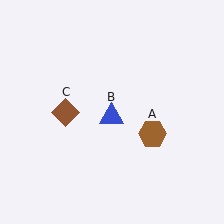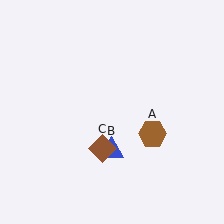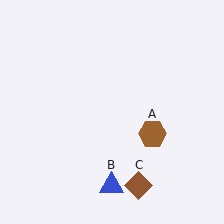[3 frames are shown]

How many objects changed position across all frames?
2 objects changed position: blue triangle (object B), brown diamond (object C).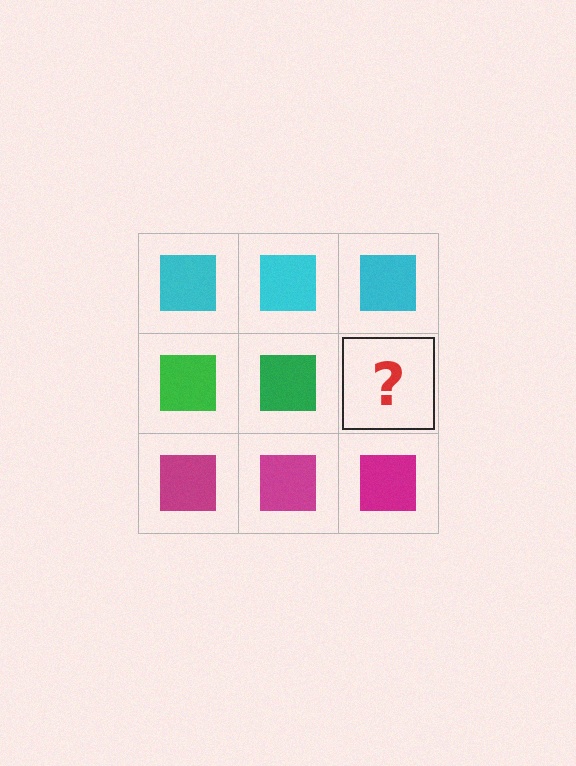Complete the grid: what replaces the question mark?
The question mark should be replaced with a green square.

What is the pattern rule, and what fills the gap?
The rule is that each row has a consistent color. The gap should be filled with a green square.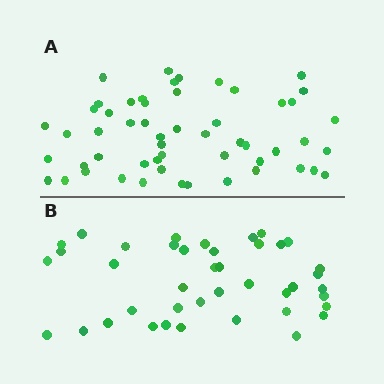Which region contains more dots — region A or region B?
Region A (the top region) has more dots.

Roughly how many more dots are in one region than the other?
Region A has approximately 15 more dots than region B.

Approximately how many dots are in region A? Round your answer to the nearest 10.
About 50 dots. (The exact count is 54, which rounds to 50.)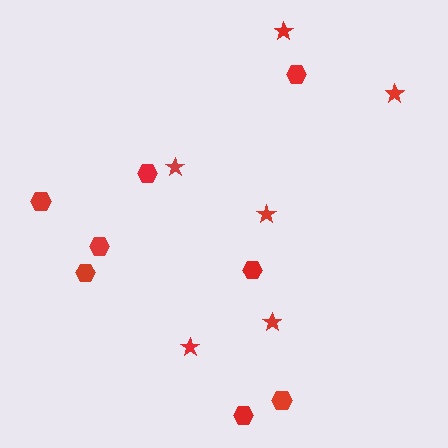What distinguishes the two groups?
There are 2 groups: one group of stars (6) and one group of hexagons (8).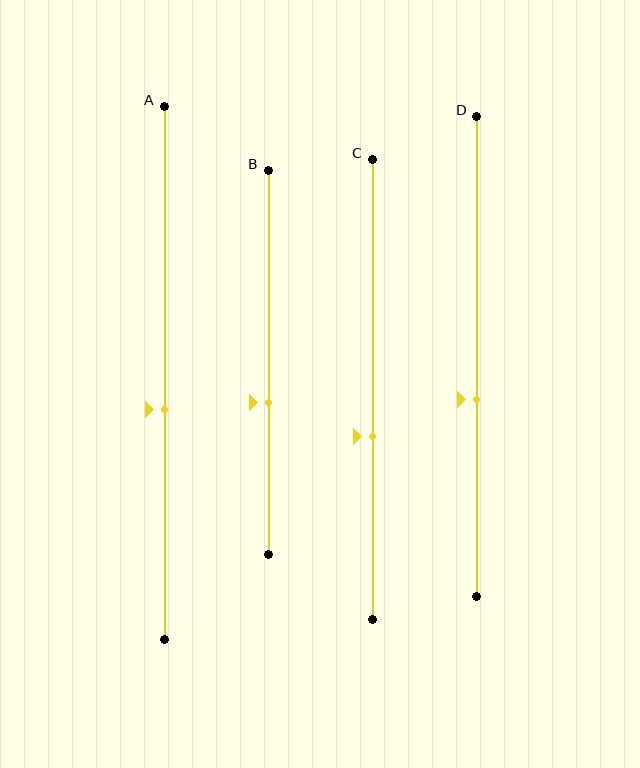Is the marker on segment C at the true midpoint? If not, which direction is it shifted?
No, the marker on segment C is shifted downward by about 10% of the segment length.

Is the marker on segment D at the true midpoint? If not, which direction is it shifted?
No, the marker on segment D is shifted downward by about 9% of the segment length.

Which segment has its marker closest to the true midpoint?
Segment A has its marker closest to the true midpoint.